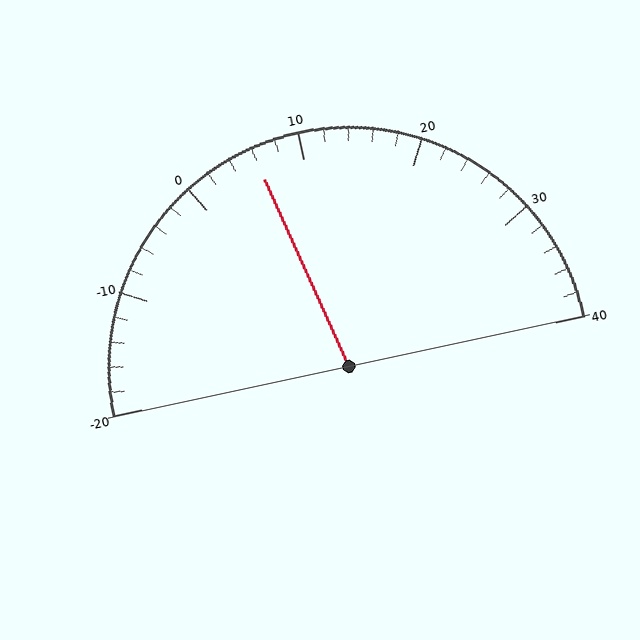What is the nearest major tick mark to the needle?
The nearest major tick mark is 10.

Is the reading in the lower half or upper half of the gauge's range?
The reading is in the lower half of the range (-20 to 40).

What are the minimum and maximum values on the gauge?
The gauge ranges from -20 to 40.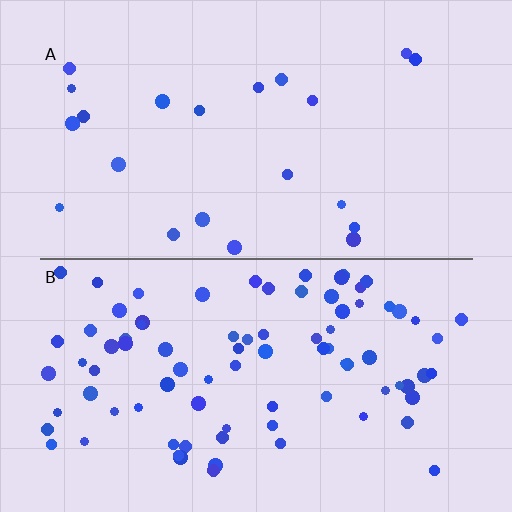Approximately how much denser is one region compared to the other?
Approximately 3.7× — region B over region A.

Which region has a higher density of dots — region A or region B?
B (the bottom).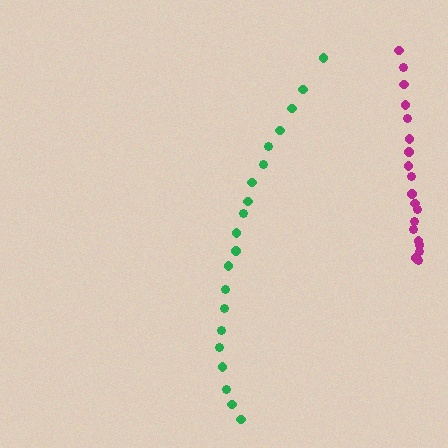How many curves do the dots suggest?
There are 2 distinct paths.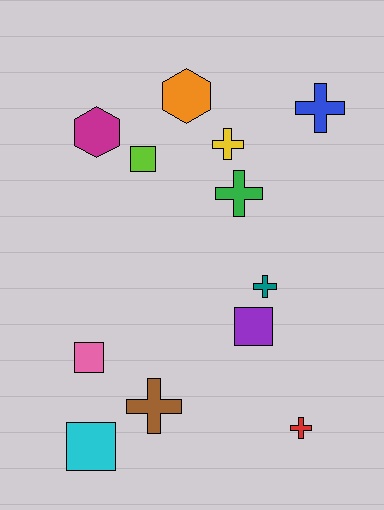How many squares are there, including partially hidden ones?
There are 4 squares.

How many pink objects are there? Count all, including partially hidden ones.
There is 1 pink object.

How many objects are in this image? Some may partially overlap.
There are 12 objects.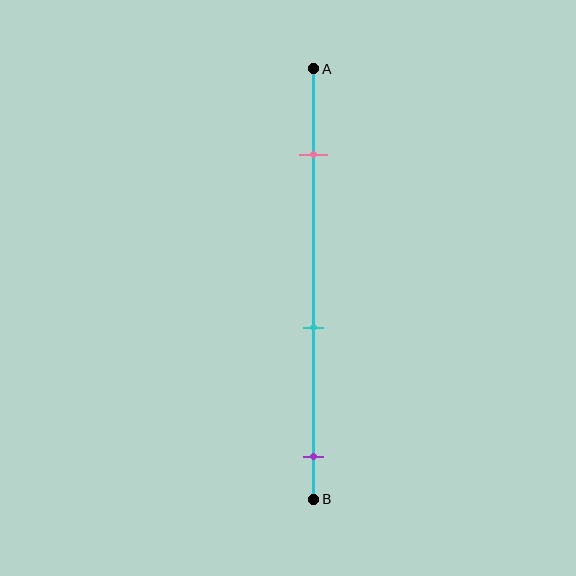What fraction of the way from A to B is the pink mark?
The pink mark is approximately 20% (0.2) of the way from A to B.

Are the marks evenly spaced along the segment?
Yes, the marks are approximately evenly spaced.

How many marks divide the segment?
There are 3 marks dividing the segment.